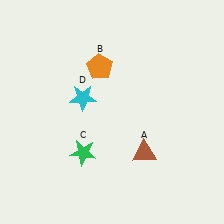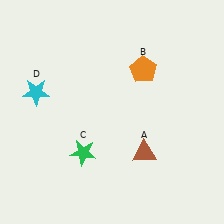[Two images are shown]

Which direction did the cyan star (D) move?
The cyan star (D) moved left.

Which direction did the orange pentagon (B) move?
The orange pentagon (B) moved right.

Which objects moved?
The objects that moved are: the orange pentagon (B), the cyan star (D).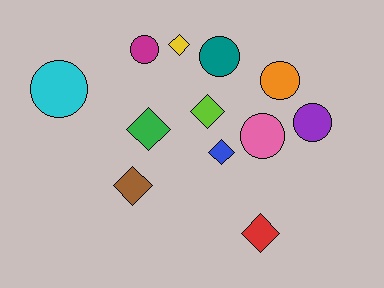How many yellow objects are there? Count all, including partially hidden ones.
There is 1 yellow object.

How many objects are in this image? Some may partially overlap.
There are 12 objects.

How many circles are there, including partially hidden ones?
There are 6 circles.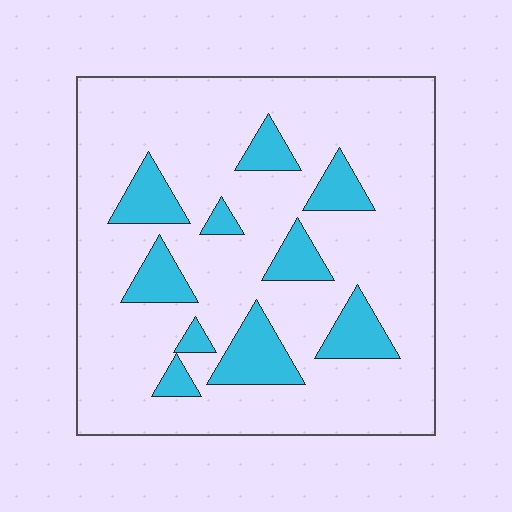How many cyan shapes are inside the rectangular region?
10.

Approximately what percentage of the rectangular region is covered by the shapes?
Approximately 20%.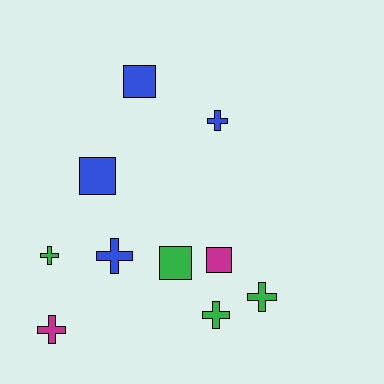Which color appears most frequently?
Blue, with 4 objects.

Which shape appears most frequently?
Cross, with 6 objects.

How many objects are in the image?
There are 10 objects.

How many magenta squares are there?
There is 1 magenta square.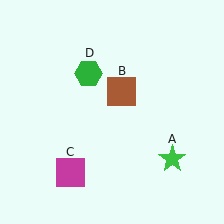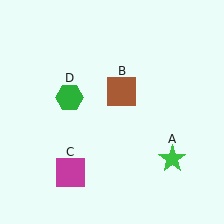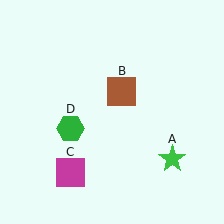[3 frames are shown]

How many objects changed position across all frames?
1 object changed position: green hexagon (object D).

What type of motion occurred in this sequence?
The green hexagon (object D) rotated counterclockwise around the center of the scene.